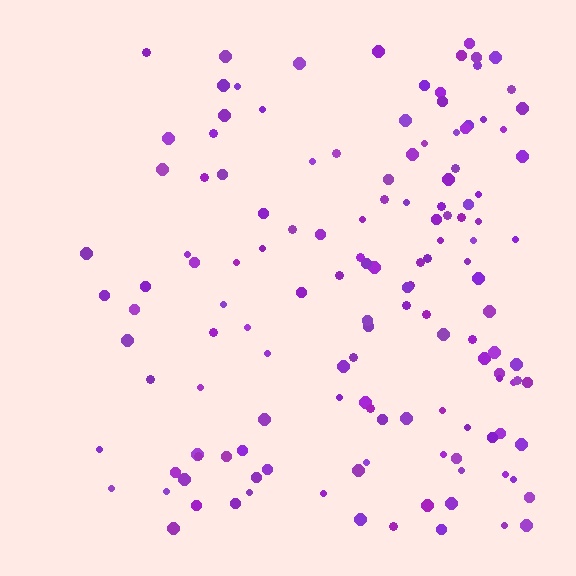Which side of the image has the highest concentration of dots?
The right.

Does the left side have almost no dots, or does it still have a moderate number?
Still a moderate number, just noticeably fewer than the right.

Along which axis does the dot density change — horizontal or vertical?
Horizontal.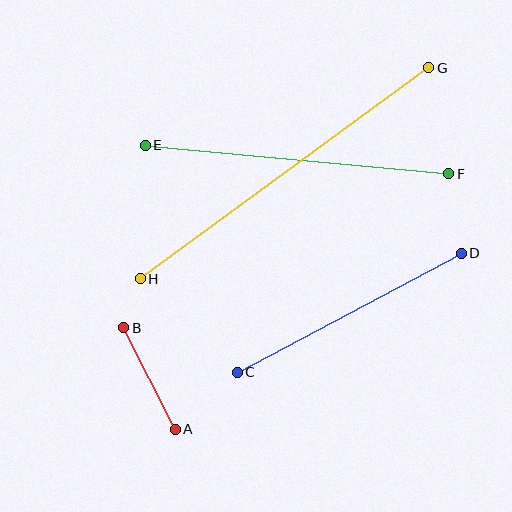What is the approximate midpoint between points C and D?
The midpoint is at approximately (349, 313) pixels.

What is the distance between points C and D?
The distance is approximately 253 pixels.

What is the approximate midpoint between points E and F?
The midpoint is at approximately (297, 159) pixels.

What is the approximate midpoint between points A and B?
The midpoint is at approximately (149, 379) pixels.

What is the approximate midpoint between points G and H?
The midpoint is at approximately (285, 173) pixels.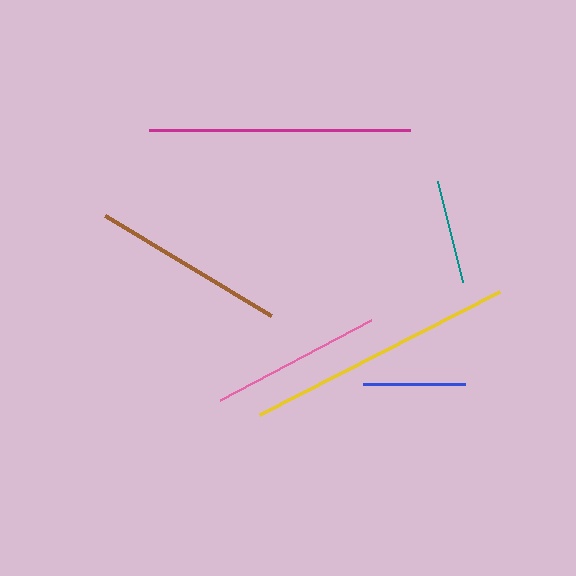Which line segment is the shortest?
The blue line is the shortest at approximately 102 pixels.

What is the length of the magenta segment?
The magenta segment is approximately 261 pixels long.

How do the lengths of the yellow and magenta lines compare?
The yellow and magenta lines are approximately the same length.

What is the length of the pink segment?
The pink segment is approximately 171 pixels long.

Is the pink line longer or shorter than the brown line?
The brown line is longer than the pink line.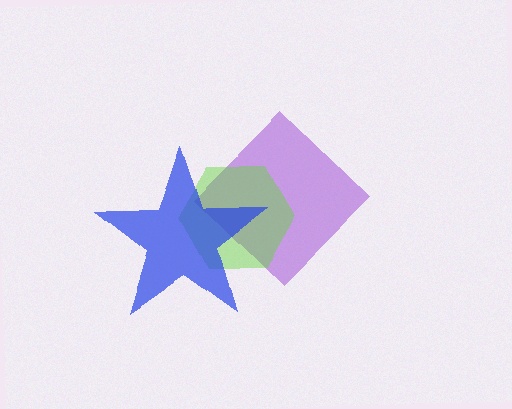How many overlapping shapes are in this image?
There are 3 overlapping shapes in the image.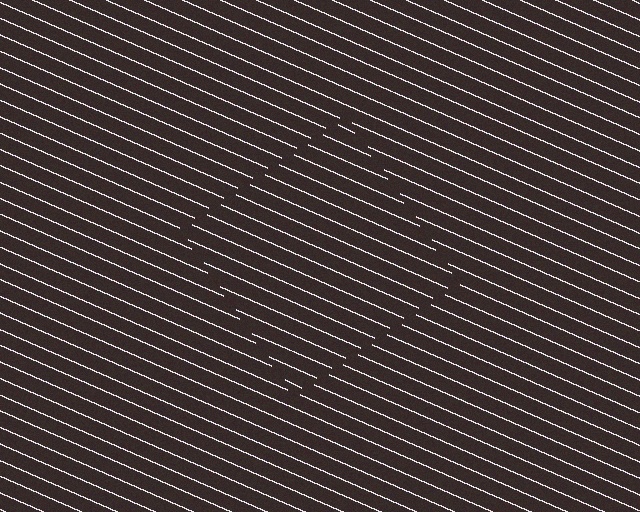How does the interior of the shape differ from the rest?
The interior of the shape contains the same grating, shifted by half a period — the contour is defined by the phase discontinuity where line-ends from the inner and outer gratings abut.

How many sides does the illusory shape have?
4 sides — the line-ends trace a square.